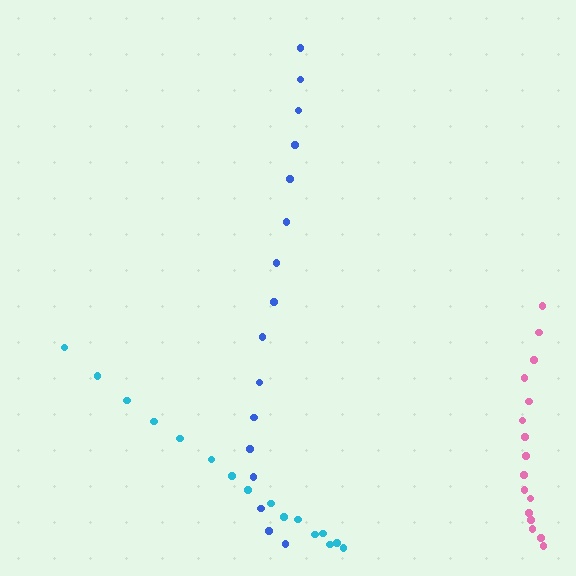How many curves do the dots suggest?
There are 3 distinct paths.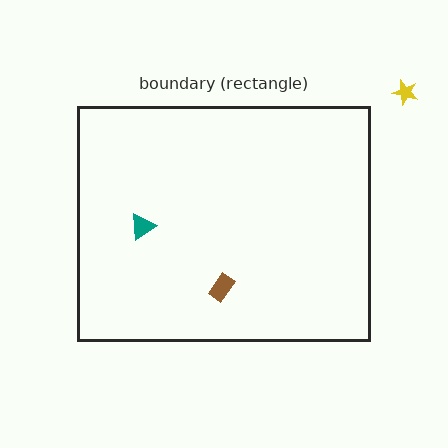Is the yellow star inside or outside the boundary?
Outside.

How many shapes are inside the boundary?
2 inside, 1 outside.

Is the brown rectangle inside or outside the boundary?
Inside.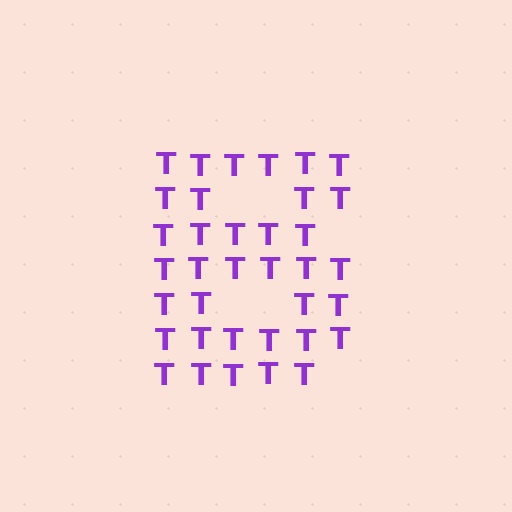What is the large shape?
The large shape is the letter B.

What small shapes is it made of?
It is made of small letter T's.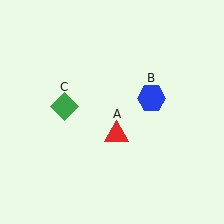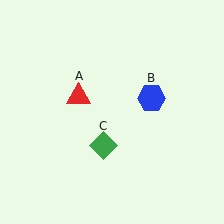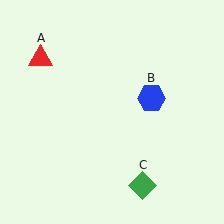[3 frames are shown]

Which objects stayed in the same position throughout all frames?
Blue hexagon (object B) remained stationary.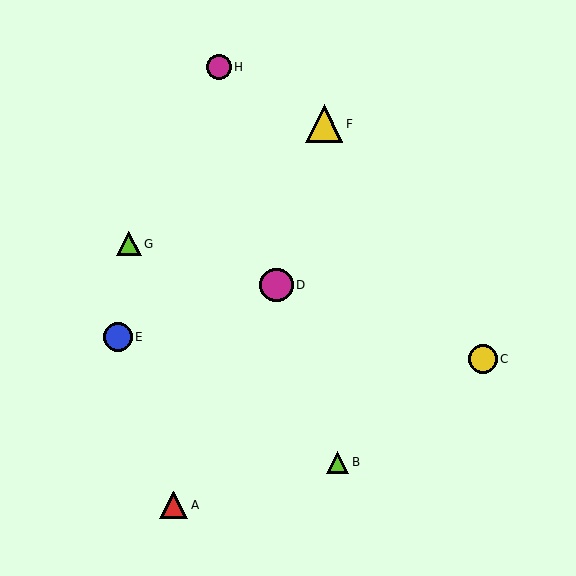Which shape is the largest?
The yellow triangle (labeled F) is the largest.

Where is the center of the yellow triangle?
The center of the yellow triangle is at (324, 124).